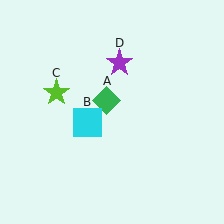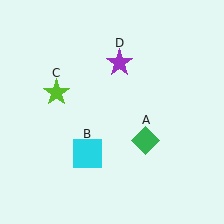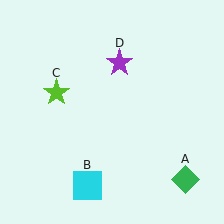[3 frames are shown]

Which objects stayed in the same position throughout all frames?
Lime star (object C) and purple star (object D) remained stationary.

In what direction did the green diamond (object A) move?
The green diamond (object A) moved down and to the right.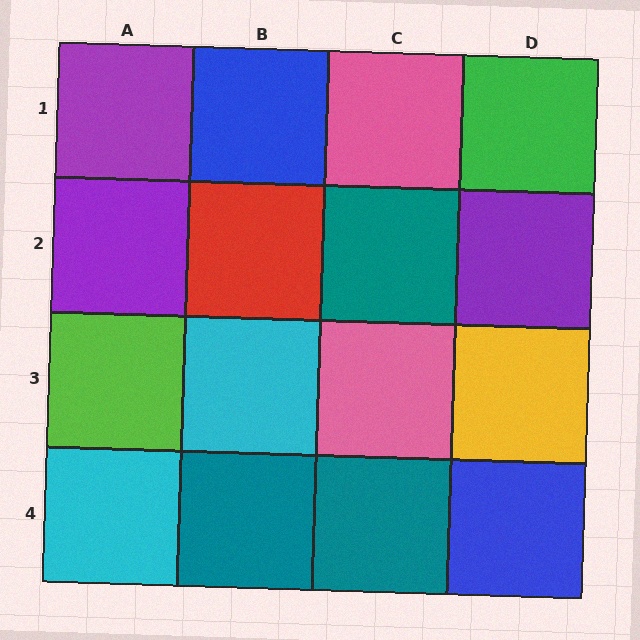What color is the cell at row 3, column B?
Cyan.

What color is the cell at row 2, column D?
Purple.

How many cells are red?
1 cell is red.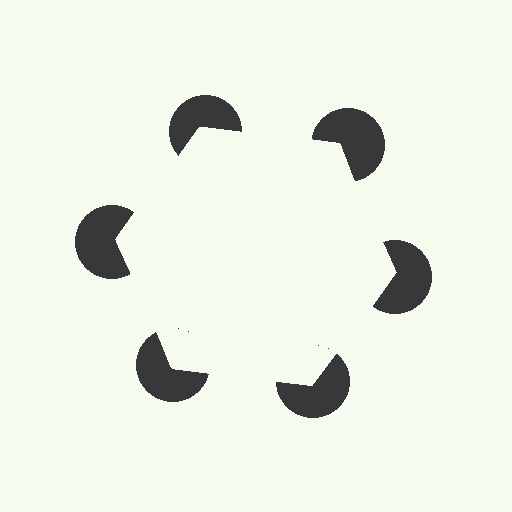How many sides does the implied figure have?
6 sides.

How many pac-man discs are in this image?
There are 6 — one at each vertex of the illusory hexagon.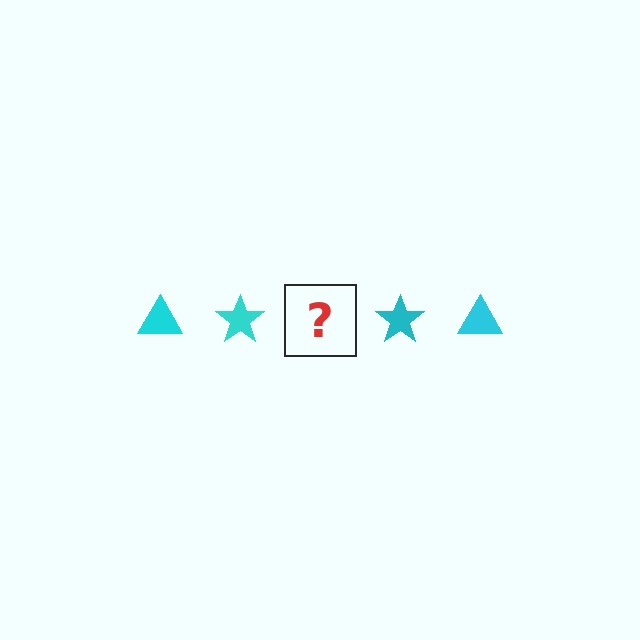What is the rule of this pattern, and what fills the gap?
The rule is that the pattern cycles through triangle, star shapes in cyan. The gap should be filled with a cyan triangle.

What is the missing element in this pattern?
The missing element is a cyan triangle.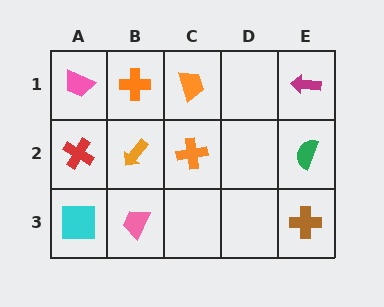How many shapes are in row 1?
4 shapes.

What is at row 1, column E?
A magenta arrow.